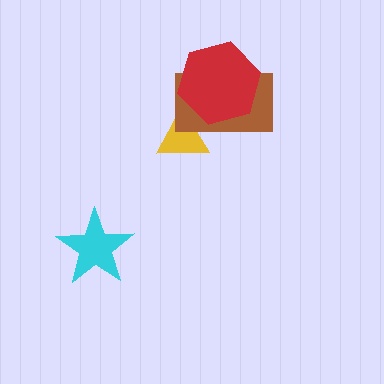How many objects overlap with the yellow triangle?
1 object overlaps with the yellow triangle.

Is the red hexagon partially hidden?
No, no other shape covers it.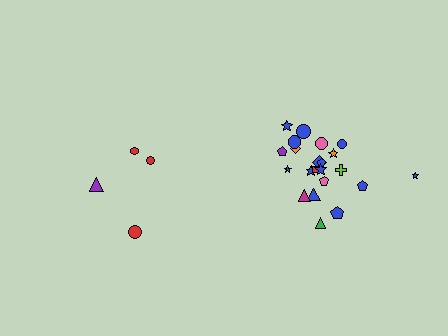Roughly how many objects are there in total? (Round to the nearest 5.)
Roughly 25 objects in total.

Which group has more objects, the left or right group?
The right group.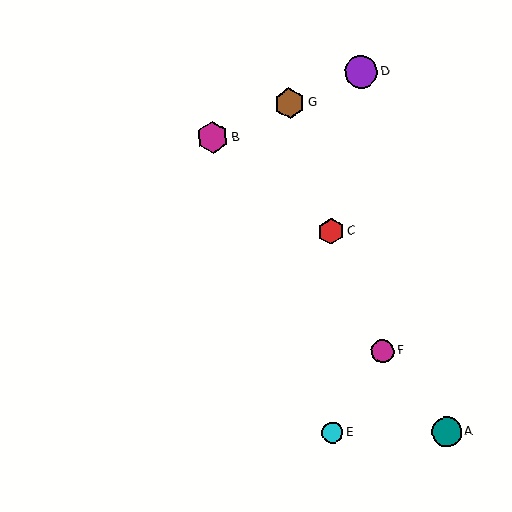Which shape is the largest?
The purple circle (labeled D) is the largest.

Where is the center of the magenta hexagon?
The center of the magenta hexagon is at (213, 138).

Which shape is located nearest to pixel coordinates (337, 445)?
The cyan circle (labeled E) at (332, 432) is nearest to that location.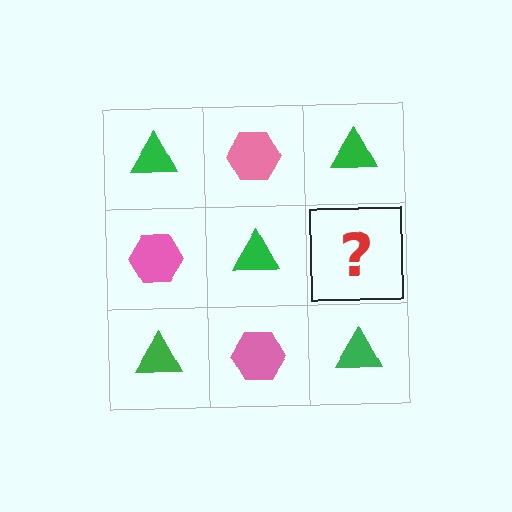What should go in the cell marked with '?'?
The missing cell should contain a pink hexagon.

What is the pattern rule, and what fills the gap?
The rule is that it alternates green triangle and pink hexagon in a checkerboard pattern. The gap should be filled with a pink hexagon.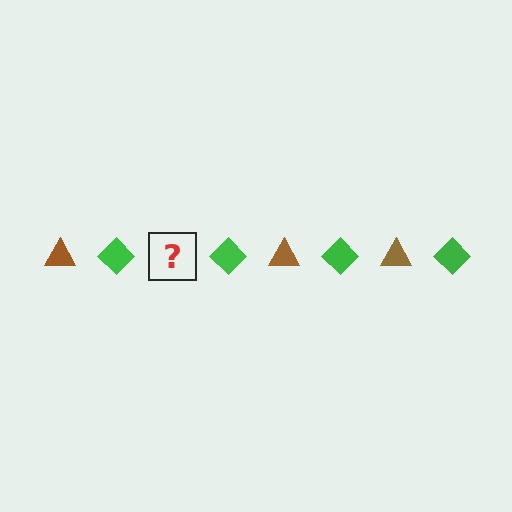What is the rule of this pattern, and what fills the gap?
The rule is that the pattern alternates between brown triangle and green diamond. The gap should be filled with a brown triangle.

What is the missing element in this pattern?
The missing element is a brown triangle.